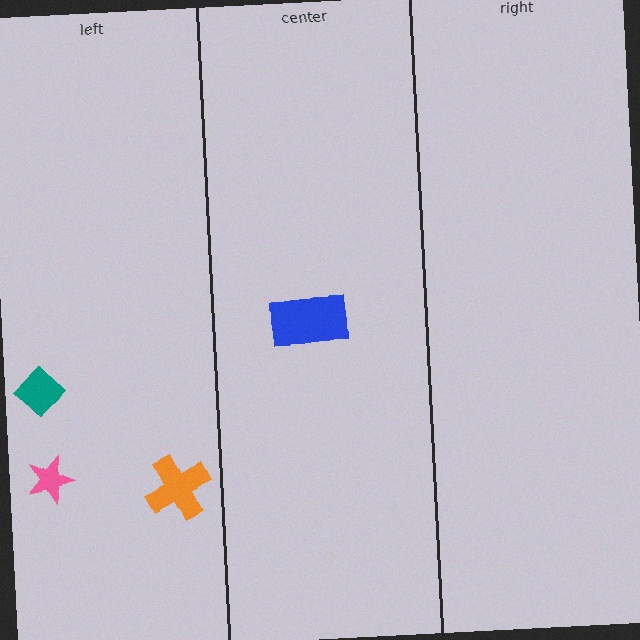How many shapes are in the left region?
3.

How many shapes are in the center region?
1.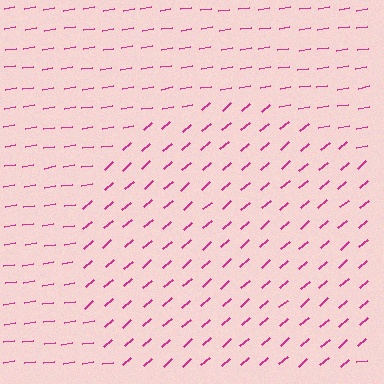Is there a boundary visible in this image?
Yes, there is a texture boundary formed by a change in line orientation.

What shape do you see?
I see a circle.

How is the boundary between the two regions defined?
The boundary is defined purely by a change in line orientation (approximately 32 degrees difference). All lines are the same color and thickness.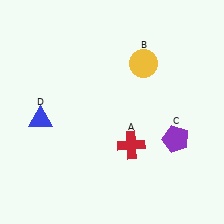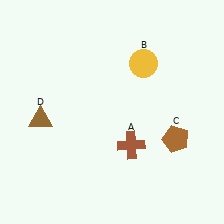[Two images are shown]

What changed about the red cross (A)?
In Image 1, A is red. In Image 2, it changed to brown.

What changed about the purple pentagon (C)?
In Image 1, C is purple. In Image 2, it changed to brown.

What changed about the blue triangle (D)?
In Image 1, D is blue. In Image 2, it changed to brown.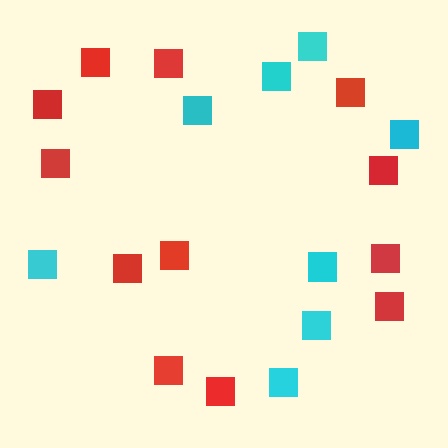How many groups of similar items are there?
There are 2 groups: one group of cyan squares (8) and one group of red squares (12).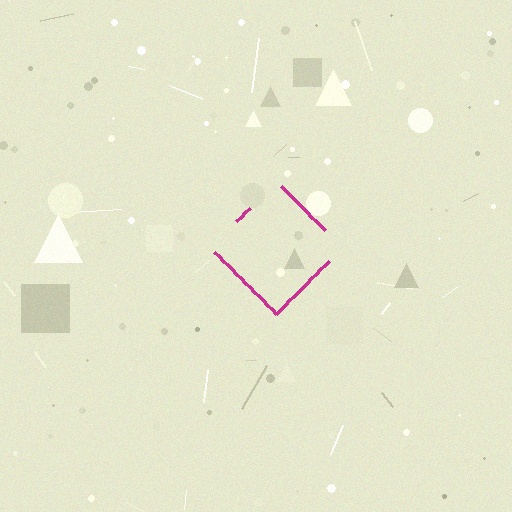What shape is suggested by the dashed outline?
The dashed outline suggests a diamond.